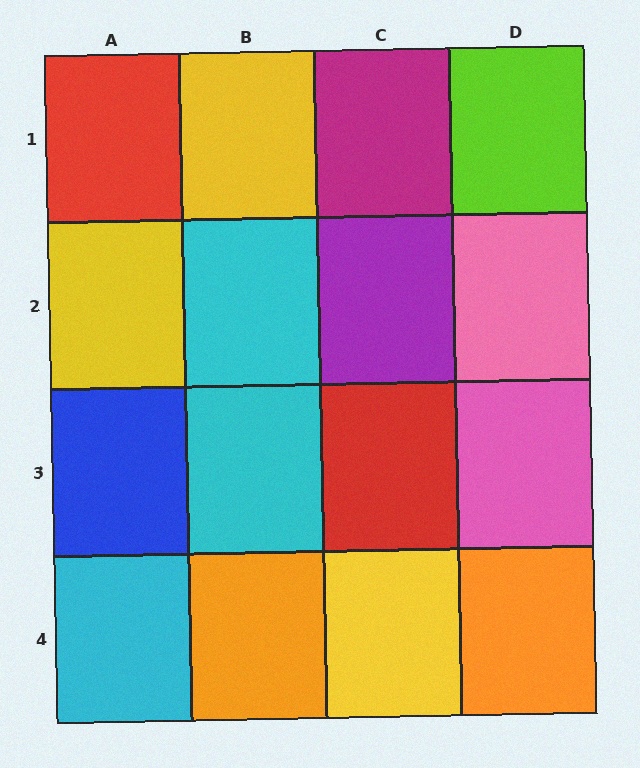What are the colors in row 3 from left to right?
Blue, cyan, red, pink.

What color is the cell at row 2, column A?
Yellow.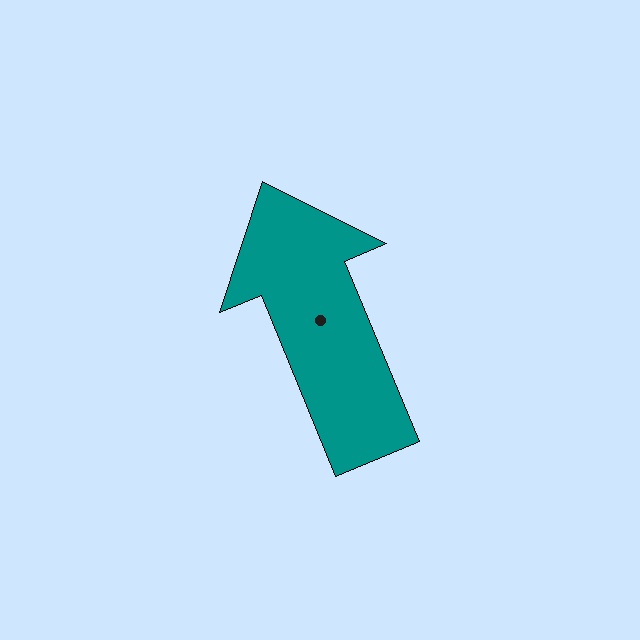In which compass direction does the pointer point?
Northwest.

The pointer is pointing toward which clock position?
Roughly 11 o'clock.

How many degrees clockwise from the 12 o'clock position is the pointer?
Approximately 337 degrees.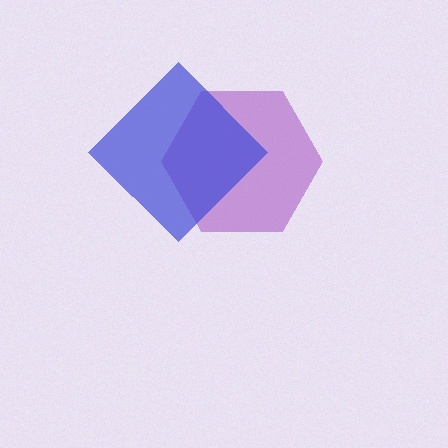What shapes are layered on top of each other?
The layered shapes are: a purple hexagon, a blue diamond.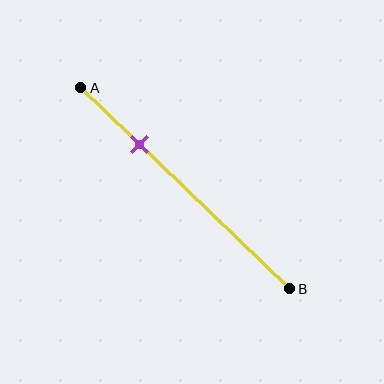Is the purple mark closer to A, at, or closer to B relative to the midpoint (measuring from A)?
The purple mark is closer to point A than the midpoint of segment AB.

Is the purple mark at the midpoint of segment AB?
No, the mark is at about 30% from A, not at the 50% midpoint.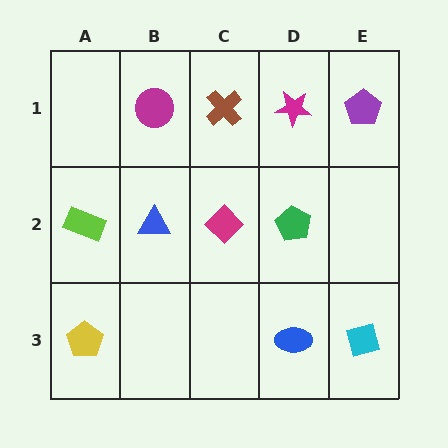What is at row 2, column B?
A blue triangle.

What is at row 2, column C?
A magenta diamond.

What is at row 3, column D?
A blue ellipse.